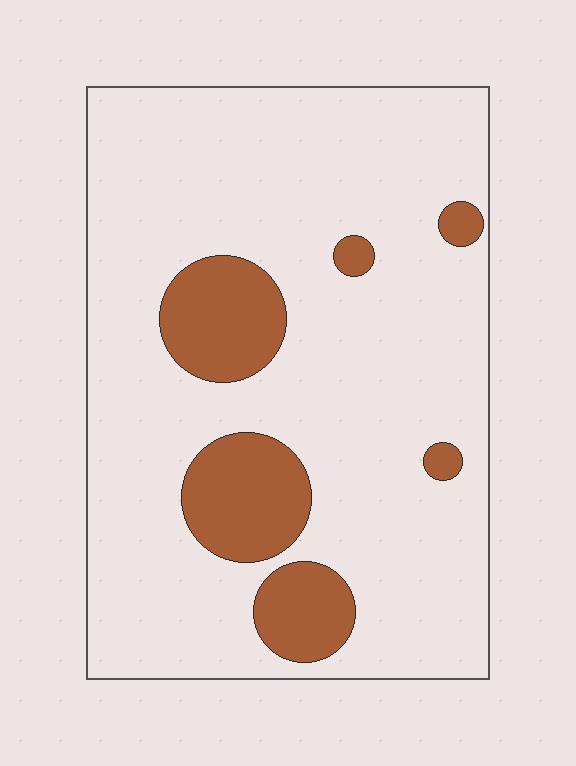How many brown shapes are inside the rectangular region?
6.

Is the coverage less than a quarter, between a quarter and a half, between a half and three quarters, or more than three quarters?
Less than a quarter.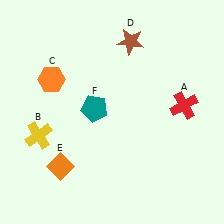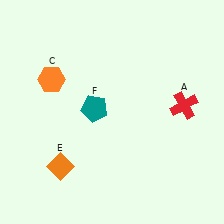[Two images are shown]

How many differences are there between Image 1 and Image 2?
There are 2 differences between the two images.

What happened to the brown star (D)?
The brown star (D) was removed in Image 2. It was in the top-right area of Image 1.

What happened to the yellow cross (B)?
The yellow cross (B) was removed in Image 2. It was in the bottom-left area of Image 1.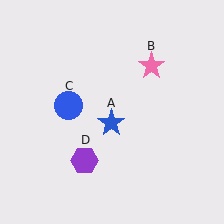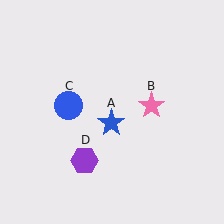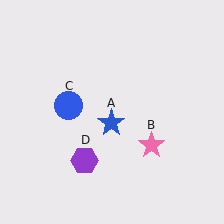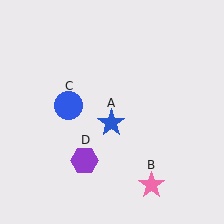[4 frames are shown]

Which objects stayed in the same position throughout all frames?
Blue star (object A) and blue circle (object C) and purple hexagon (object D) remained stationary.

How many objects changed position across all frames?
1 object changed position: pink star (object B).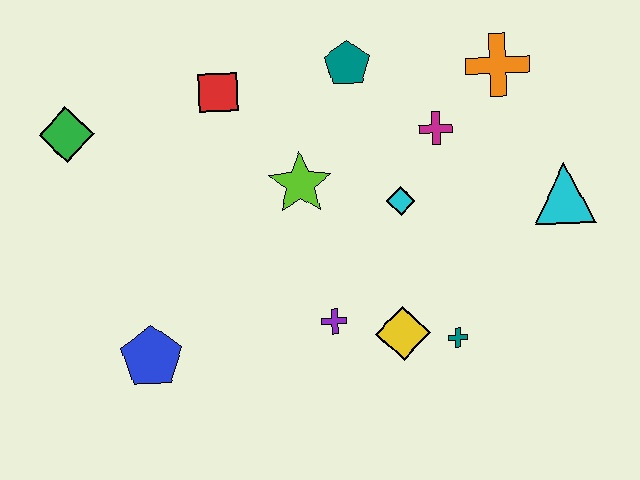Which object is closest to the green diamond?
The red square is closest to the green diamond.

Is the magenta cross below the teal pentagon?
Yes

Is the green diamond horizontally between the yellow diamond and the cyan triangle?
No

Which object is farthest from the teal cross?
The green diamond is farthest from the teal cross.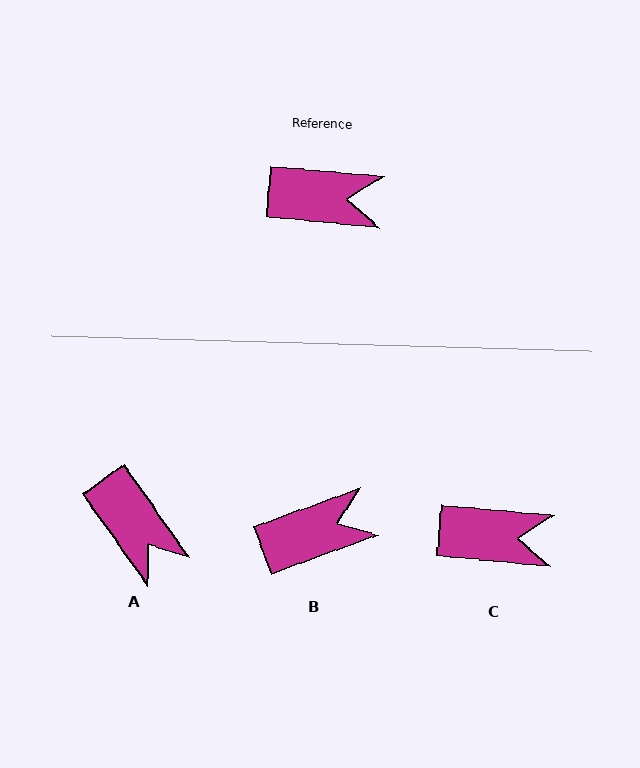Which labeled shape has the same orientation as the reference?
C.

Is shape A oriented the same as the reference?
No, it is off by about 50 degrees.